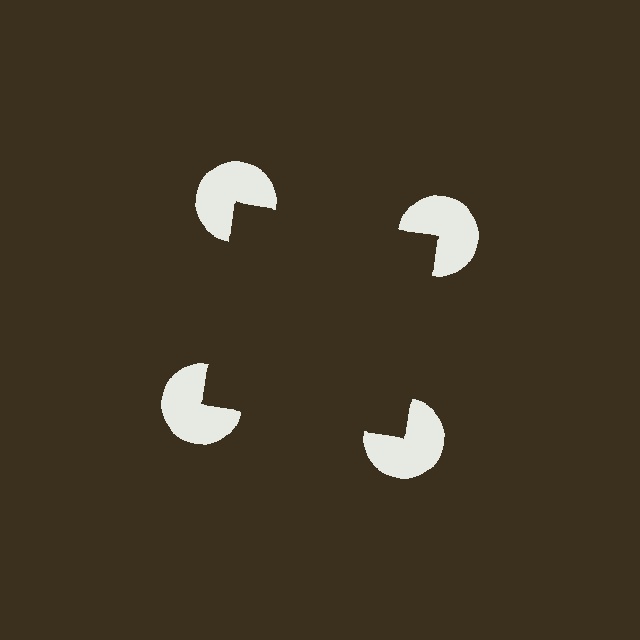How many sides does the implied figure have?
4 sides.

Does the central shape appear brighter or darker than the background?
It typically appears slightly darker than the background, even though no actual brightness change is drawn.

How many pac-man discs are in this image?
There are 4 — one at each vertex of the illusory square.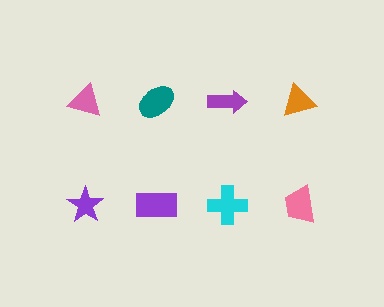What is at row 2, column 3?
A cyan cross.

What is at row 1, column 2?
A teal ellipse.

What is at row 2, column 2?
A purple rectangle.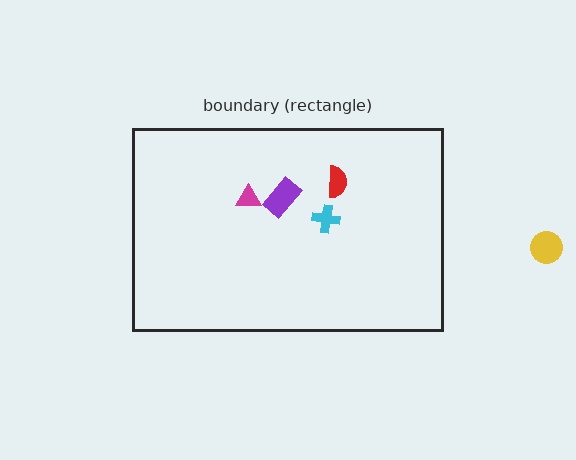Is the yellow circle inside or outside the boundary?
Outside.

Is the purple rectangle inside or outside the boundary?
Inside.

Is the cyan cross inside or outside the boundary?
Inside.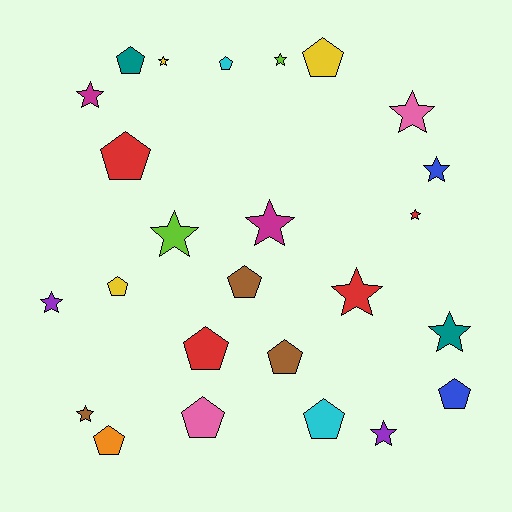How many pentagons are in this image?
There are 12 pentagons.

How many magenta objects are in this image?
There are 2 magenta objects.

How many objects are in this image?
There are 25 objects.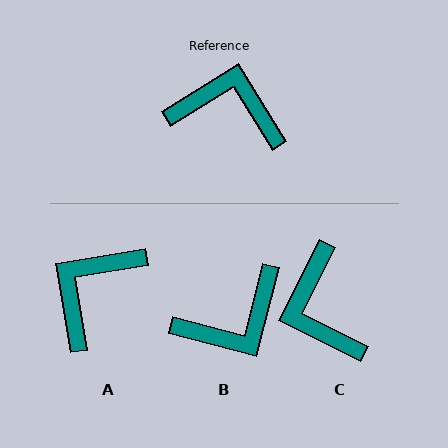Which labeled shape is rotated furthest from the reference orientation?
B, about 136 degrees away.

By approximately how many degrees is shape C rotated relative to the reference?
Approximately 122 degrees counter-clockwise.